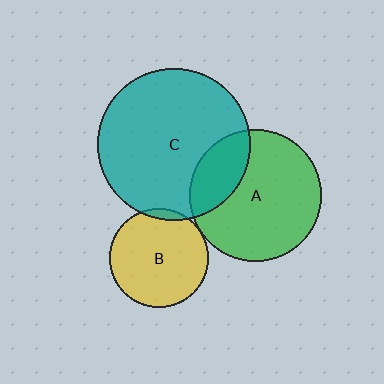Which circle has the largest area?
Circle C (teal).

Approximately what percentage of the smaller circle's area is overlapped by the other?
Approximately 5%.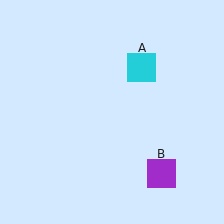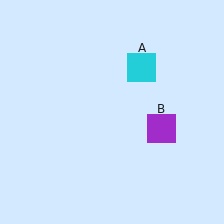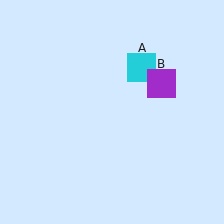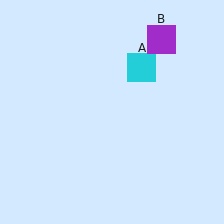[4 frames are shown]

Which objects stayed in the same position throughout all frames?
Cyan square (object A) remained stationary.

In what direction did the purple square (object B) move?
The purple square (object B) moved up.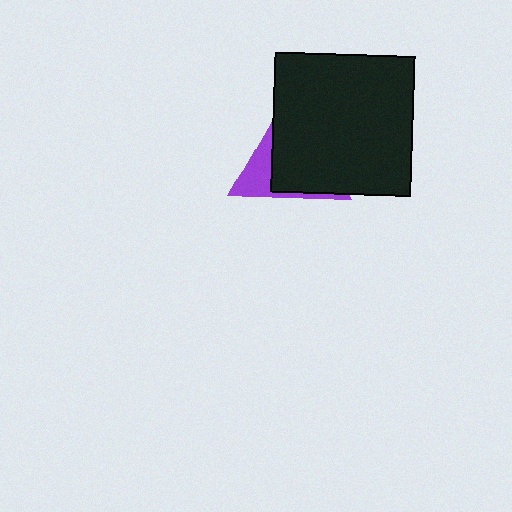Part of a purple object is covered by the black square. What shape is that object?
It is a triangle.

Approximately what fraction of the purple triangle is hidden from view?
Roughly 70% of the purple triangle is hidden behind the black square.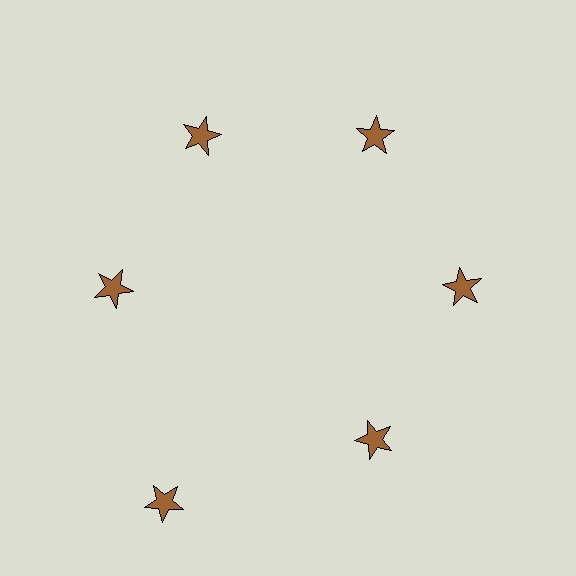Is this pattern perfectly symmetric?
No. The 6 brown stars are arranged in a ring, but one element near the 7 o'clock position is pushed outward from the center, breaking the 6-fold rotational symmetry.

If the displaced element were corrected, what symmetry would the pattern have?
It would have 6-fold rotational symmetry — the pattern would map onto itself every 60 degrees.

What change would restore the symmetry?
The symmetry would be restored by moving it inward, back onto the ring so that all 6 stars sit at equal angles and equal distance from the center.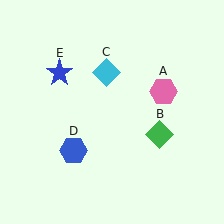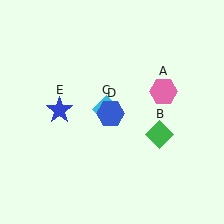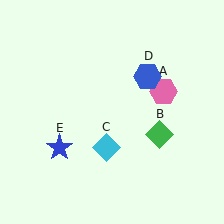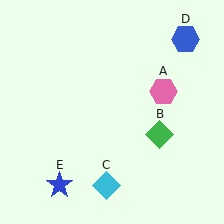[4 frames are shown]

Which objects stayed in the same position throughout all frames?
Pink hexagon (object A) and green diamond (object B) remained stationary.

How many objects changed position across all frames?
3 objects changed position: cyan diamond (object C), blue hexagon (object D), blue star (object E).